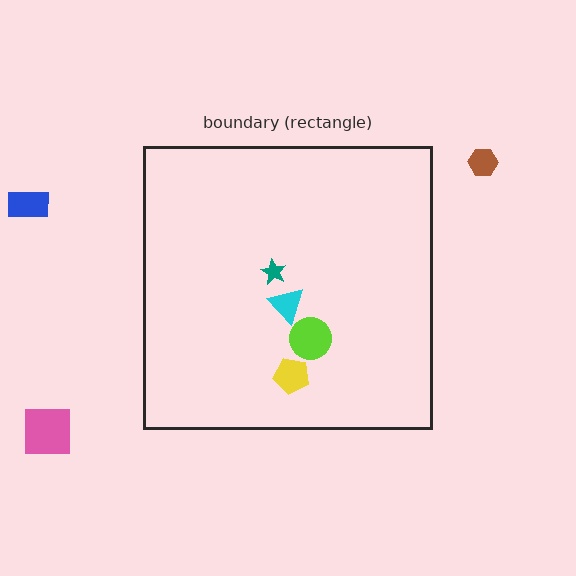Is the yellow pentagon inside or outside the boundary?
Inside.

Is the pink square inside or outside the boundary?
Outside.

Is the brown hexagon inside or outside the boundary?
Outside.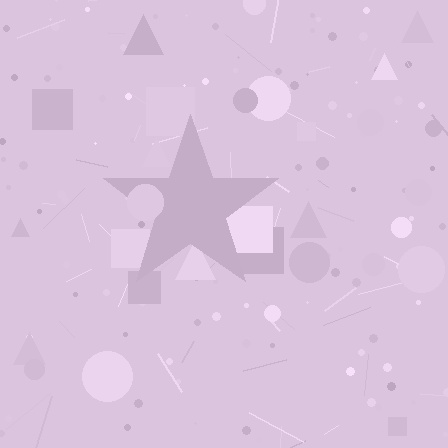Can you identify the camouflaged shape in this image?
The camouflaged shape is a star.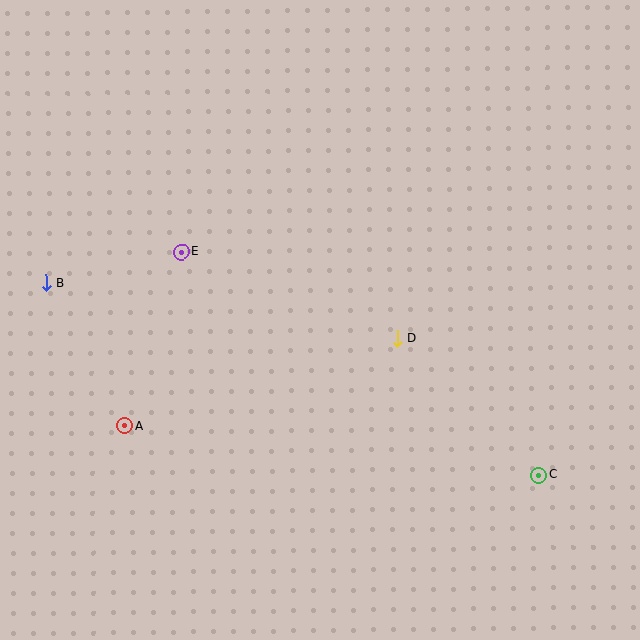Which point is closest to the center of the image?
Point D at (397, 339) is closest to the center.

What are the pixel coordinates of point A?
Point A is at (125, 426).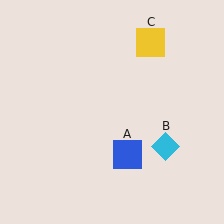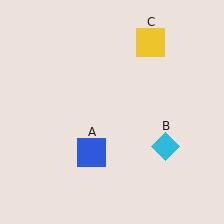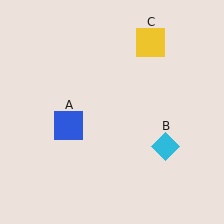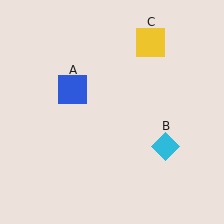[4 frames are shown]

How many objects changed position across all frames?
1 object changed position: blue square (object A).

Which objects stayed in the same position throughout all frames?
Cyan diamond (object B) and yellow square (object C) remained stationary.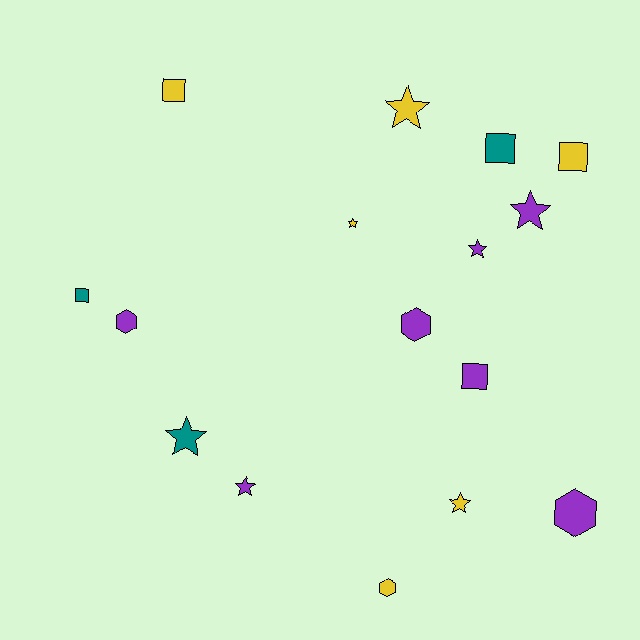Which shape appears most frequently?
Star, with 7 objects.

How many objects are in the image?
There are 16 objects.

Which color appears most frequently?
Purple, with 7 objects.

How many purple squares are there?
There is 1 purple square.